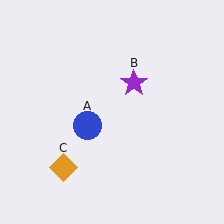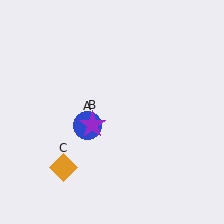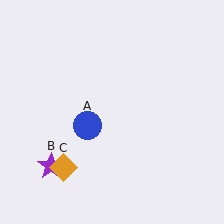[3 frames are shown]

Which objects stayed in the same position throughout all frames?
Blue circle (object A) and orange diamond (object C) remained stationary.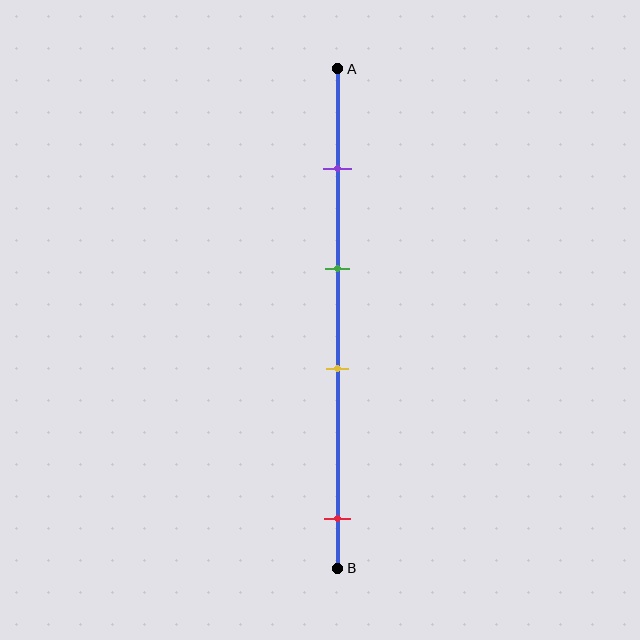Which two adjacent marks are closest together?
The green and yellow marks are the closest adjacent pair.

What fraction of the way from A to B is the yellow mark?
The yellow mark is approximately 60% (0.6) of the way from A to B.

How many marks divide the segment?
There are 4 marks dividing the segment.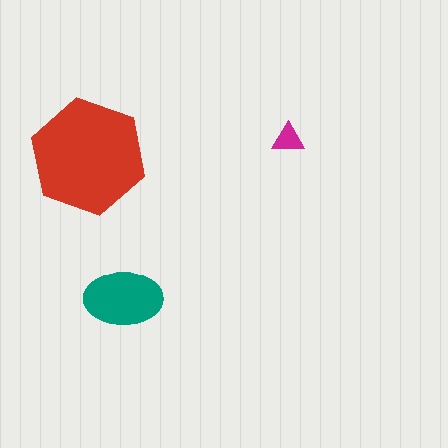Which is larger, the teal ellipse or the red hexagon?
The red hexagon.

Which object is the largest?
The red hexagon.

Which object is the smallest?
The magenta triangle.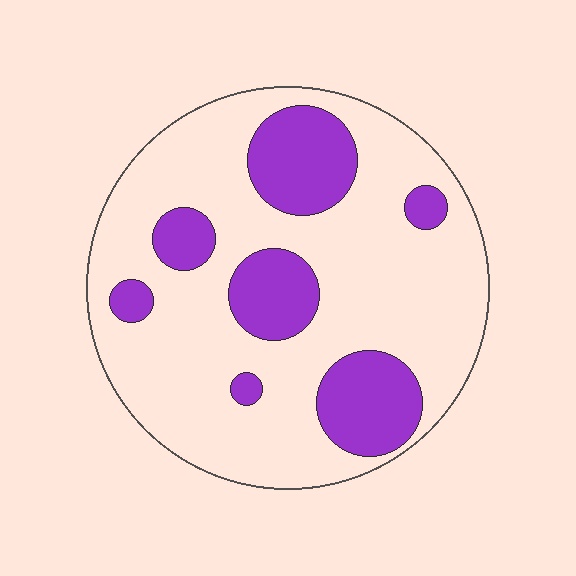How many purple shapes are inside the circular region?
7.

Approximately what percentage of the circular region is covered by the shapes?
Approximately 25%.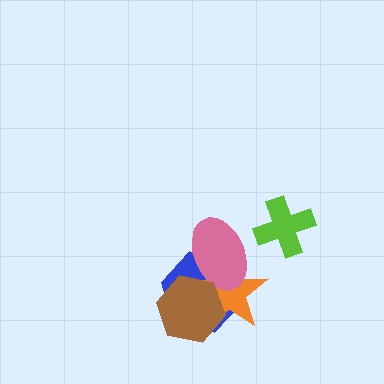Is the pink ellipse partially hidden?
Yes, it is partially covered by another shape.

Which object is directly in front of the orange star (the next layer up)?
The pink ellipse is directly in front of the orange star.